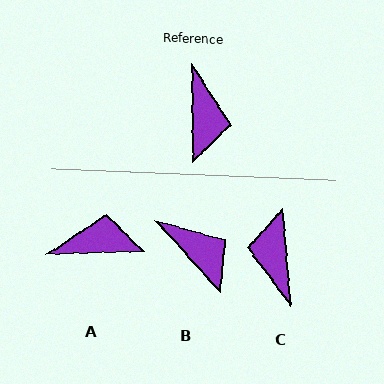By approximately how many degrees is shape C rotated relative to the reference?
Approximately 176 degrees clockwise.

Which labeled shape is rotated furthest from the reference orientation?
C, about 176 degrees away.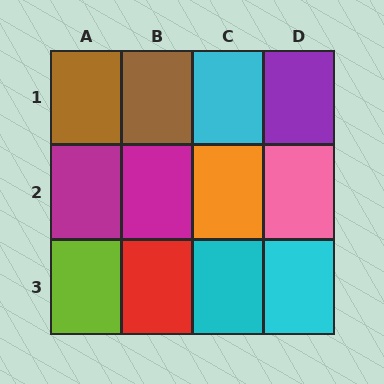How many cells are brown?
2 cells are brown.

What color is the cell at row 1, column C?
Cyan.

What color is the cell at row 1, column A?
Brown.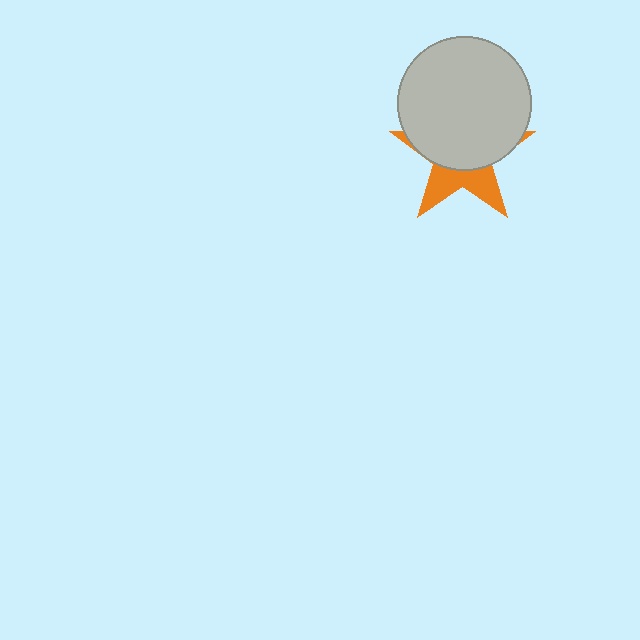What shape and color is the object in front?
The object in front is a light gray circle.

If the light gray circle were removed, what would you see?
You would see the complete orange star.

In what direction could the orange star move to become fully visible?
The orange star could move down. That would shift it out from behind the light gray circle entirely.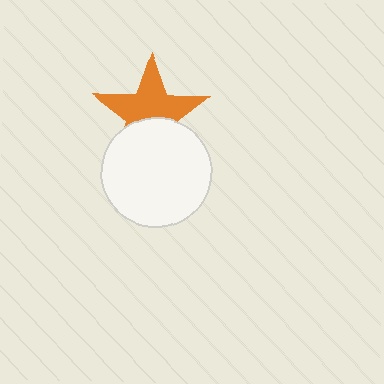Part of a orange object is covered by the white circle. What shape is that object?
It is a star.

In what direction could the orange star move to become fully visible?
The orange star could move up. That would shift it out from behind the white circle entirely.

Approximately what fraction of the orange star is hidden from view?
Roughly 39% of the orange star is hidden behind the white circle.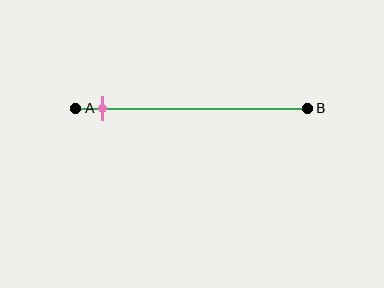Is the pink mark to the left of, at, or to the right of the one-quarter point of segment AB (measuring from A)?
The pink mark is to the left of the one-quarter point of segment AB.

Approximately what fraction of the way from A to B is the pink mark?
The pink mark is approximately 10% of the way from A to B.